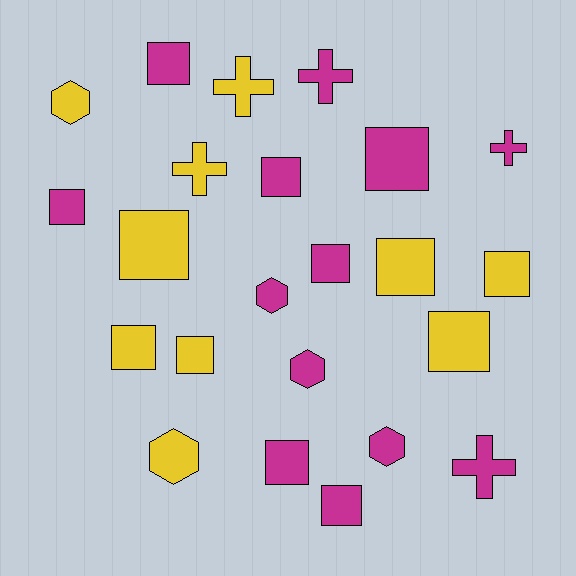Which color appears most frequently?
Magenta, with 13 objects.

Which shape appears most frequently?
Square, with 13 objects.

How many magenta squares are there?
There are 7 magenta squares.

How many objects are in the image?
There are 23 objects.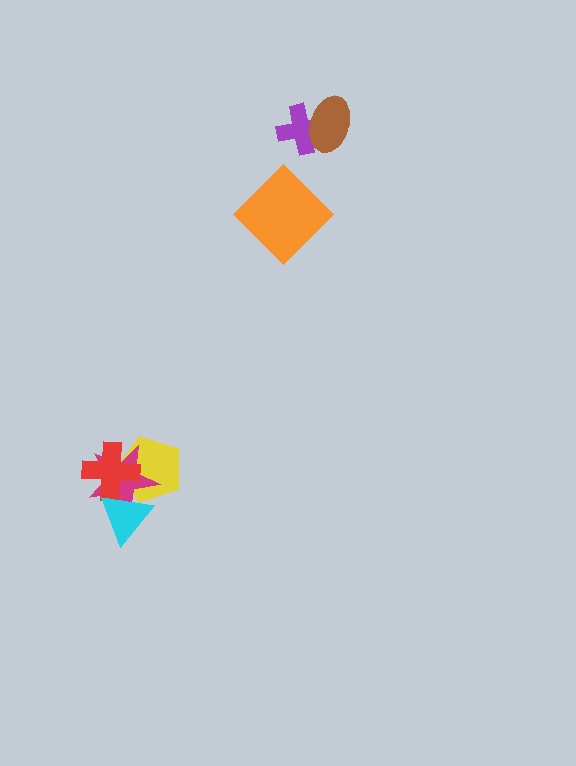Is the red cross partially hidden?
Yes, it is partially covered by another shape.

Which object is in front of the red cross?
The cyan triangle is in front of the red cross.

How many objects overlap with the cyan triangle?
3 objects overlap with the cyan triangle.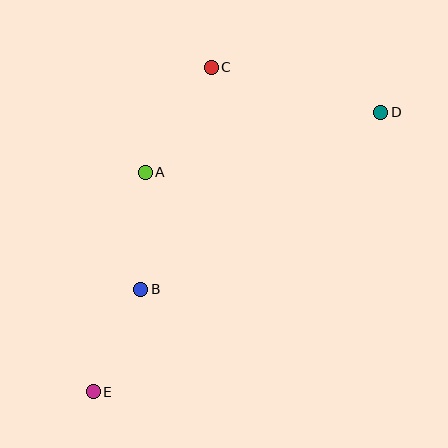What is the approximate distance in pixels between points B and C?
The distance between B and C is approximately 233 pixels.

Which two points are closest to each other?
Points B and E are closest to each other.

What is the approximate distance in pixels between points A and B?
The distance between A and B is approximately 117 pixels.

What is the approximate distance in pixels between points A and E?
The distance between A and E is approximately 225 pixels.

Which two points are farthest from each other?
Points D and E are farthest from each other.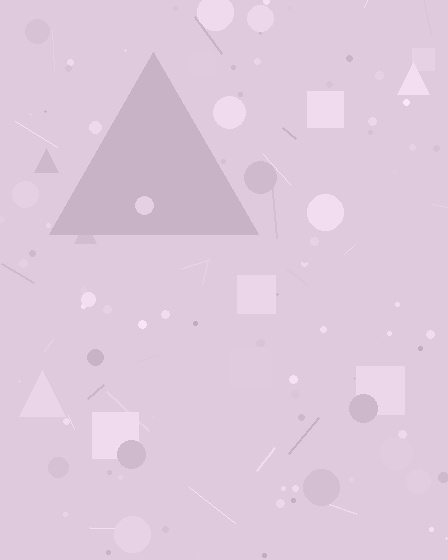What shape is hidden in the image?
A triangle is hidden in the image.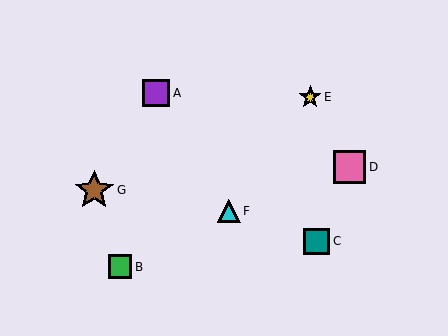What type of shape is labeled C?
Shape C is a teal square.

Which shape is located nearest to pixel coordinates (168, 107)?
The purple square (labeled A) at (156, 93) is nearest to that location.